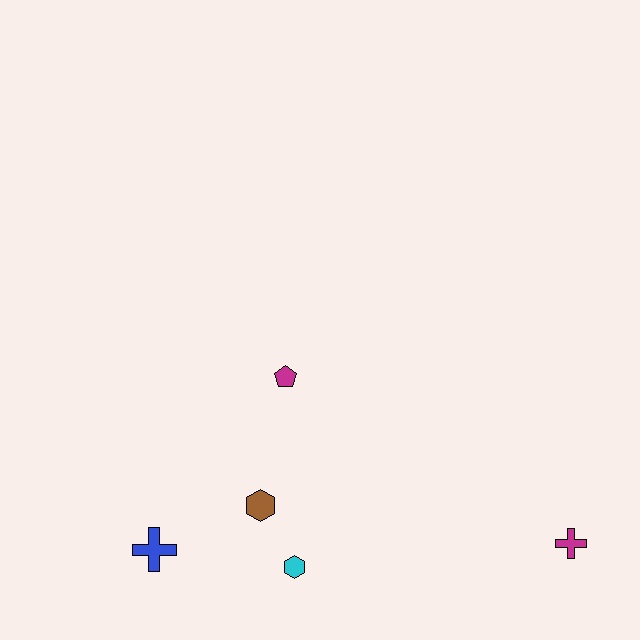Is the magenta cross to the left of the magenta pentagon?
No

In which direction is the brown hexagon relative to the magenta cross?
The brown hexagon is to the left of the magenta cross.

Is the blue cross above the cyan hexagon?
Yes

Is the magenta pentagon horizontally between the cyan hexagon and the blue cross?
Yes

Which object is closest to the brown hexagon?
The cyan hexagon is closest to the brown hexagon.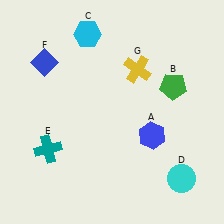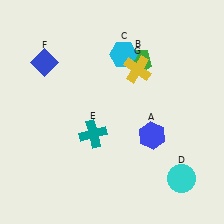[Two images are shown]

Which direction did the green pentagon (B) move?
The green pentagon (B) moved left.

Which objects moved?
The objects that moved are: the green pentagon (B), the cyan hexagon (C), the teal cross (E).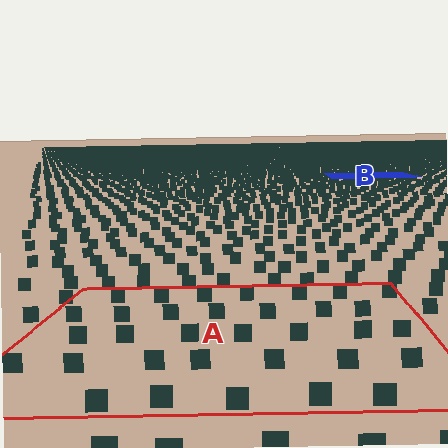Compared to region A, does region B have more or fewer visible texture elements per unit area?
Region B has more texture elements per unit area — they are packed more densely because it is farther away.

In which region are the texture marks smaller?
The texture marks are smaller in region B, because it is farther away.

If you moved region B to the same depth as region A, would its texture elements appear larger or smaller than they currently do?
They would appear larger. At a closer depth, the same texture elements are projected at a bigger on-screen size.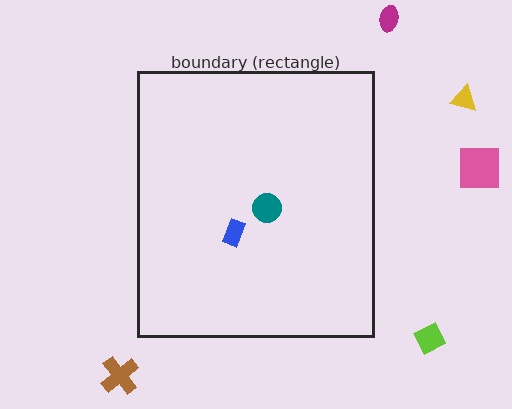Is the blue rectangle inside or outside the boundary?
Inside.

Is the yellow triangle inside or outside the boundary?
Outside.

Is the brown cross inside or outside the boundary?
Outside.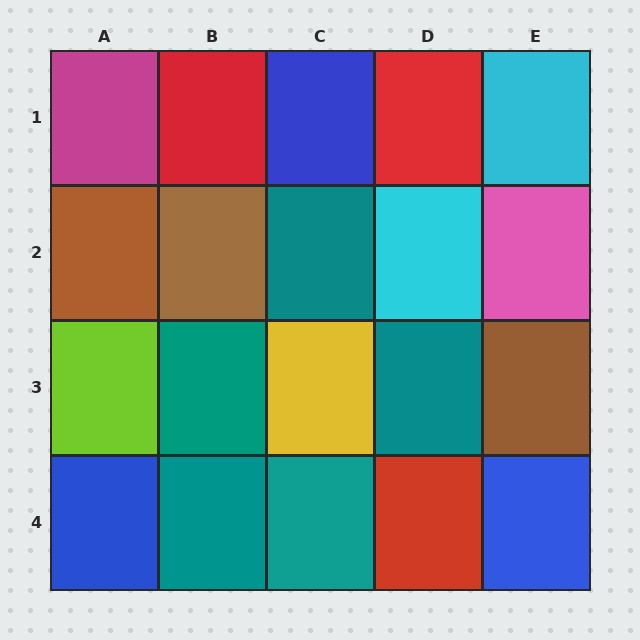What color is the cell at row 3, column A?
Lime.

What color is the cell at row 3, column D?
Teal.